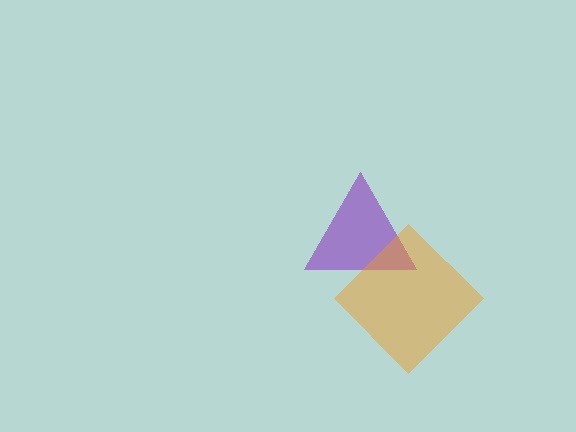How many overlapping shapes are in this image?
There are 2 overlapping shapes in the image.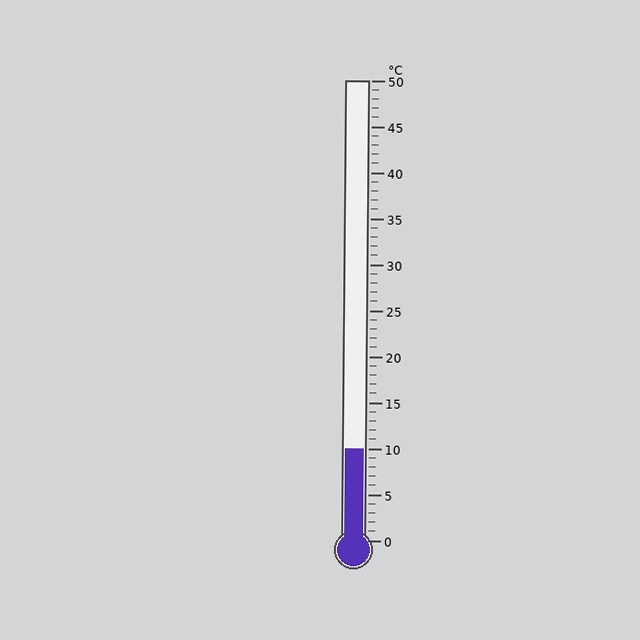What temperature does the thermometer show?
The thermometer shows approximately 10°C.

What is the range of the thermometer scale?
The thermometer scale ranges from 0°C to 50°C.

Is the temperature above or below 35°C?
The temperature is below 35°C.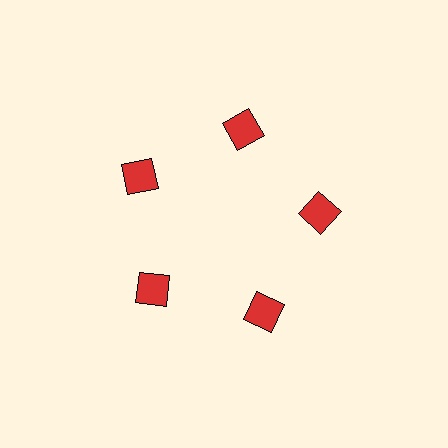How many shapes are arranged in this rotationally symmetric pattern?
There are 5 shapes, arranged in 5 groups of 1.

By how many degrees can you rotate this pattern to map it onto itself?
The pattern maps onto itself every 72 degrees of rotation.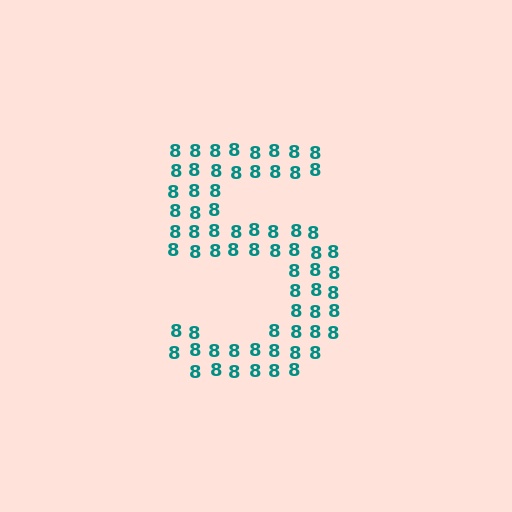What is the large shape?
The large shape is the digit 5.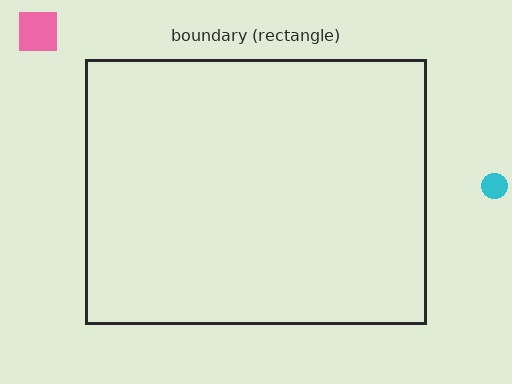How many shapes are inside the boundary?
0 inside, 2 outside.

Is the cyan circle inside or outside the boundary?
Outside.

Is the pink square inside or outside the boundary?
Outside.